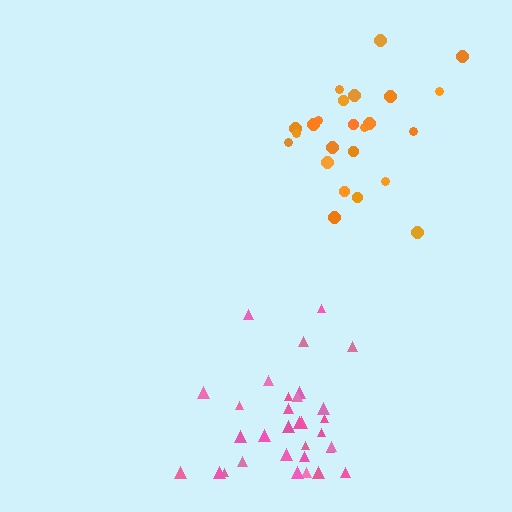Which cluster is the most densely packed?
Pink.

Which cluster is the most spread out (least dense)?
Orange.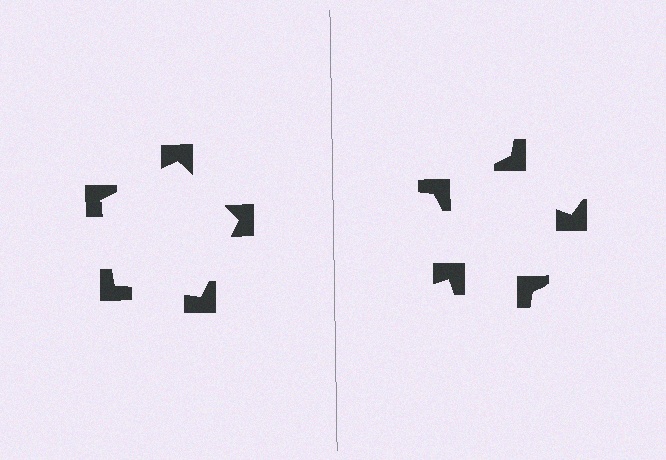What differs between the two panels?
The notched squares are positioned identically on both sides; only the wedge orientations differ. On the left they align to a pentagon; on the right they are misaligned.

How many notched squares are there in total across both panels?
10 — 5 on each side.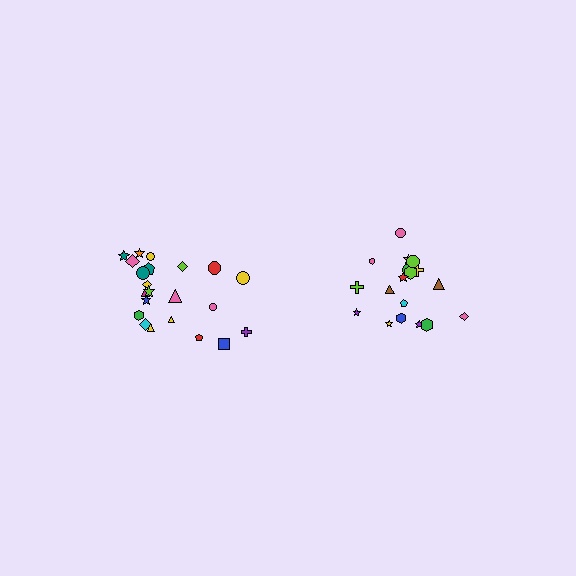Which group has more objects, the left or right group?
The left group.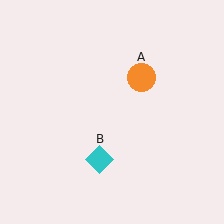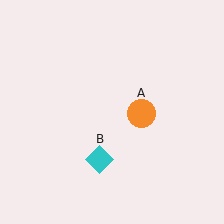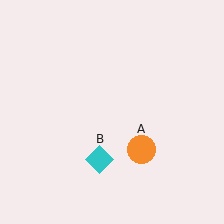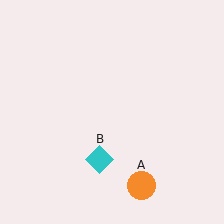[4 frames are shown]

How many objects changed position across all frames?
1 object changed position: orange circle (object A).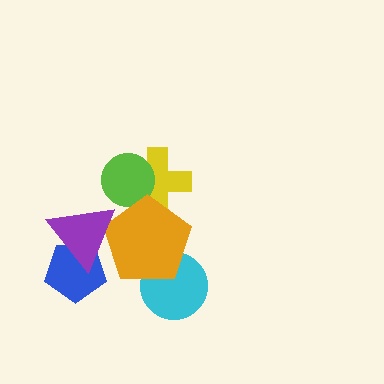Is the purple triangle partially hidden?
No, no other shape covers it.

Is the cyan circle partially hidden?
Yes, it is partially covered by another shape.